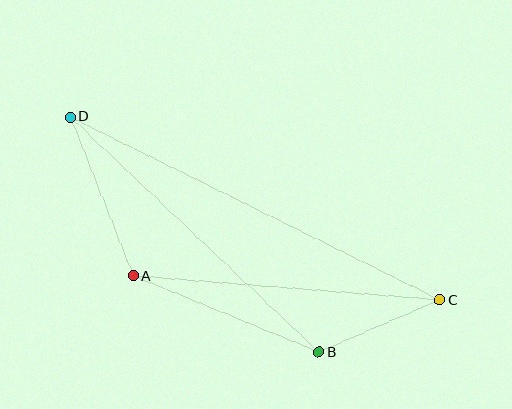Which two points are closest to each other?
Points B and C are closest to each other.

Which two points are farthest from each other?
Points C and D are farthest from each other.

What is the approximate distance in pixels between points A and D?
The distance between A and D is approximately 171 pixels.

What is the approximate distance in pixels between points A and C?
The distance between A and C is approximately 308 pixels.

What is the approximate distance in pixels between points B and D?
The distance between B and D is approximately 342 pixels.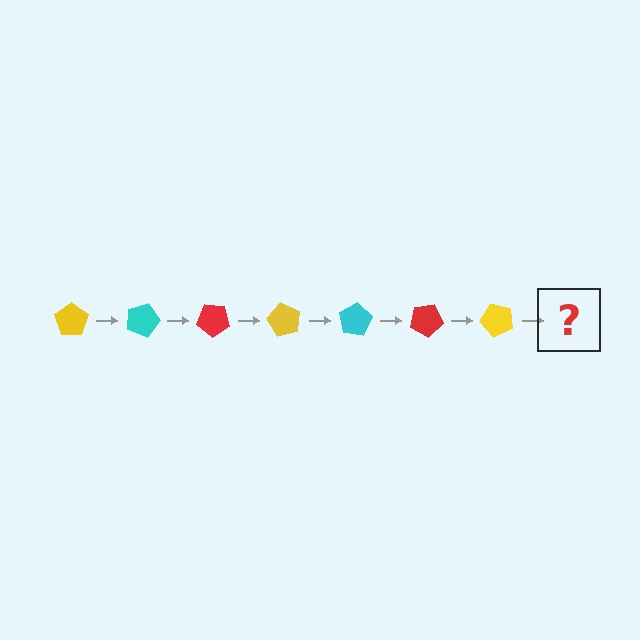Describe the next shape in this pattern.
It should be a cyan pentagon, rotated 140 degrees from the start.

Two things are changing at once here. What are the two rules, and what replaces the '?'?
The two rules are that it rotates 20 degrees each step and the color cycles through yellow, cyan, and red. The '?' should be a cyan pentagon, rotated 140 degrees from the start.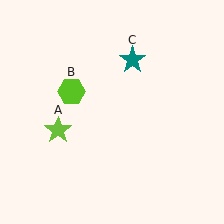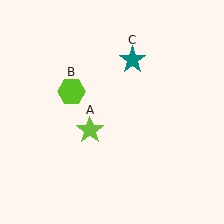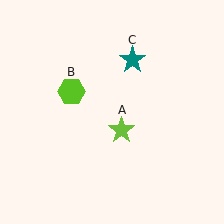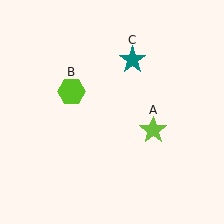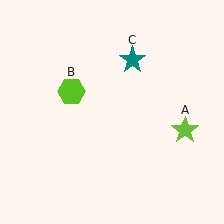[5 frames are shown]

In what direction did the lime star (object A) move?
The lime star (object A) moved right.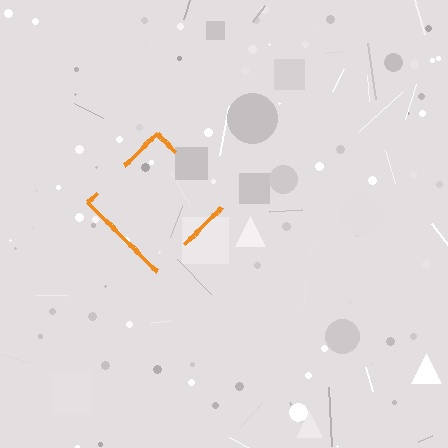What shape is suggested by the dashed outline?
The dashed outline suggests a diamond.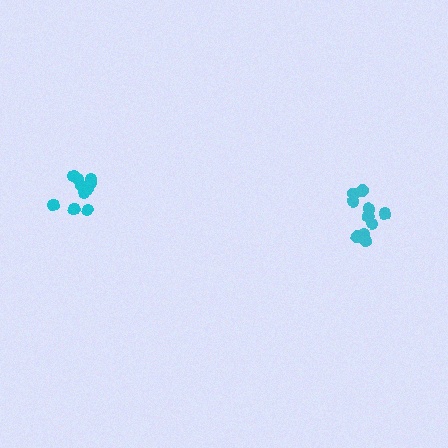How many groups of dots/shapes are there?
There are 2 groups.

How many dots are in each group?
Group 1: 10 dots, Group 2: 10 dots (20 total).